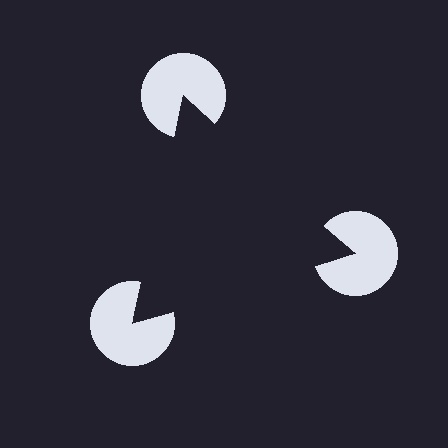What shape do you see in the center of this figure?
An illusory triangle — its edges are inferred from the aligned wedge cuts in the pac-man discs, not physically drawn.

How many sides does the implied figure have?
3 sides.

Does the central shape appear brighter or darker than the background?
It typically appears slightly darker than the background, even though no actual brightness change is drawn.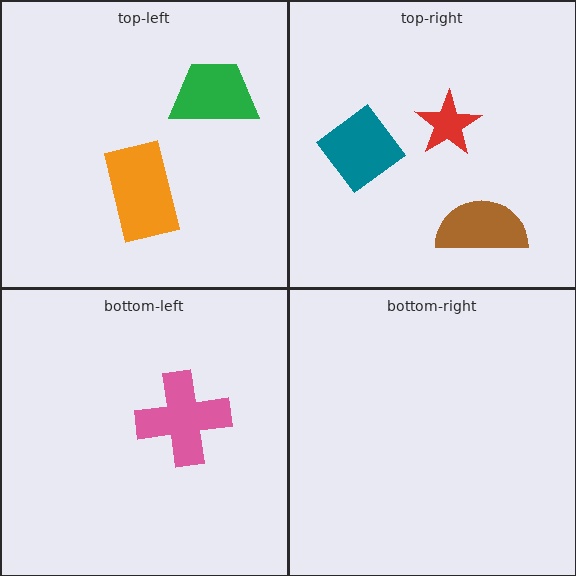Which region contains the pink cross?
The bottom-left region.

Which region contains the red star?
The top-right region.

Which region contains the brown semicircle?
The top-right region.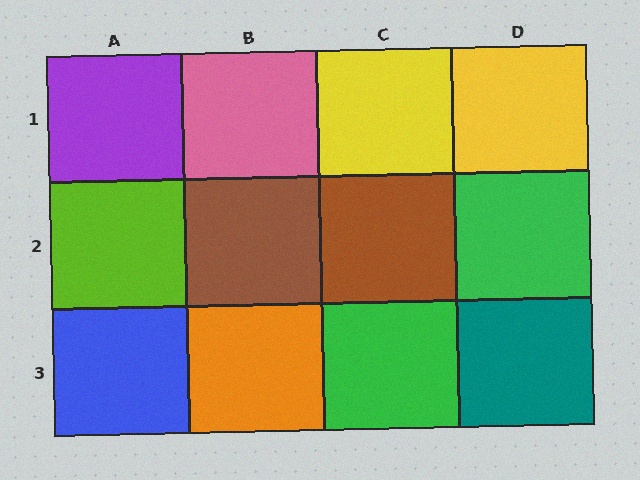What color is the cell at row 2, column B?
Brown.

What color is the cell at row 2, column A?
Lime.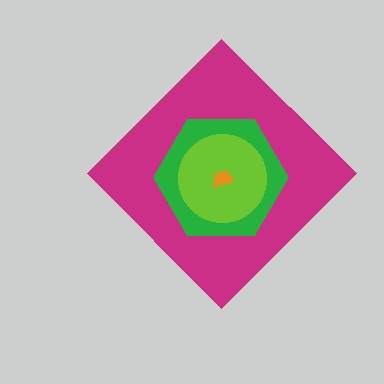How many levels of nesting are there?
4.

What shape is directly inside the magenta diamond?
The green hexagon.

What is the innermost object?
The orange trapezoid.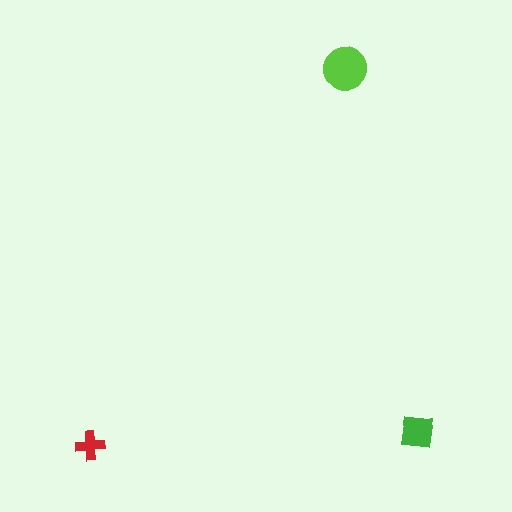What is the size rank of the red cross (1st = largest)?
3rd.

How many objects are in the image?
There are 3 objects in the image.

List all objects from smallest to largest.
The red cross, the green square, the lime circle.